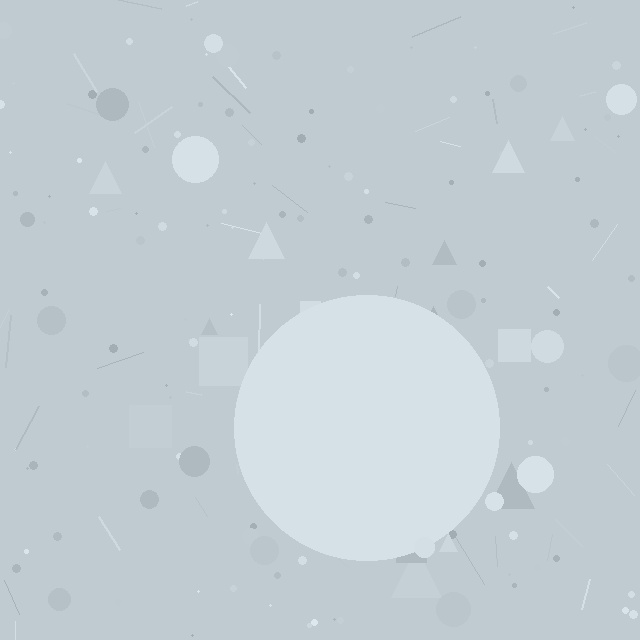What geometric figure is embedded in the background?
A circle is embedded in the background.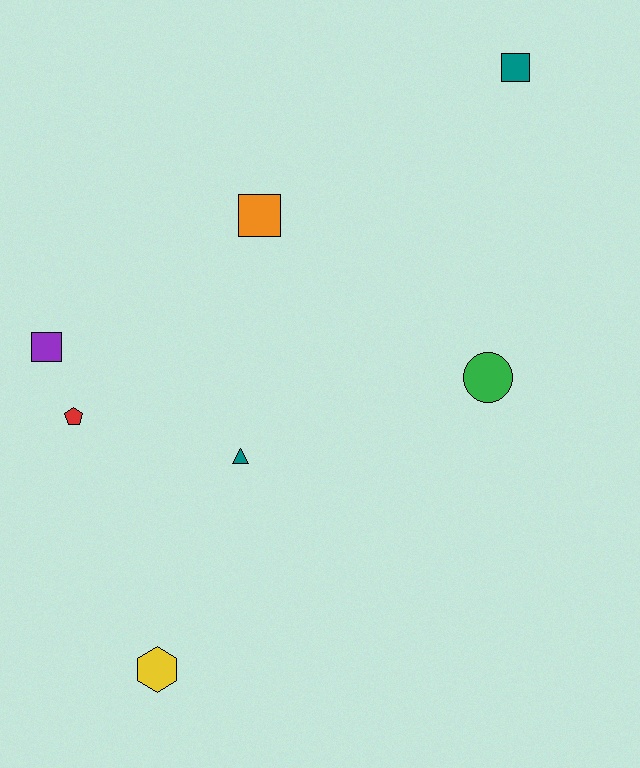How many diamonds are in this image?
There are no diamonds.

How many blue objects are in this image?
There are no blue objects.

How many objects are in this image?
There are 7 objects.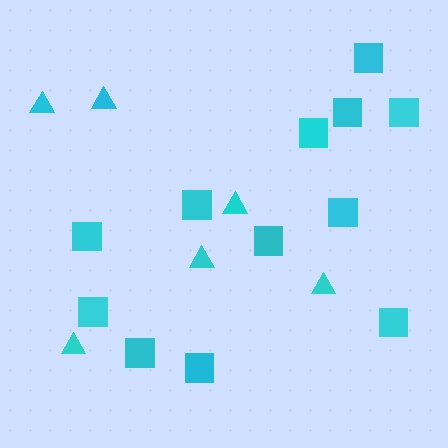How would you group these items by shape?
There are 2 groups: one group of triangles (6) and one group of squares (12).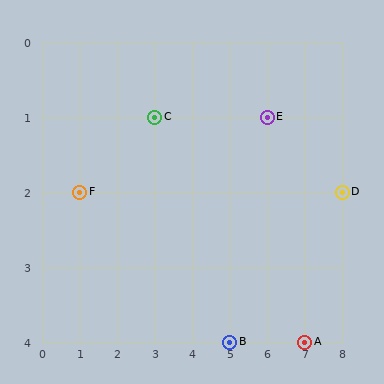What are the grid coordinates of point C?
Point C is at grid coordinates (3, 1).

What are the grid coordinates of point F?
Point F is at grid coordinates (1, 2).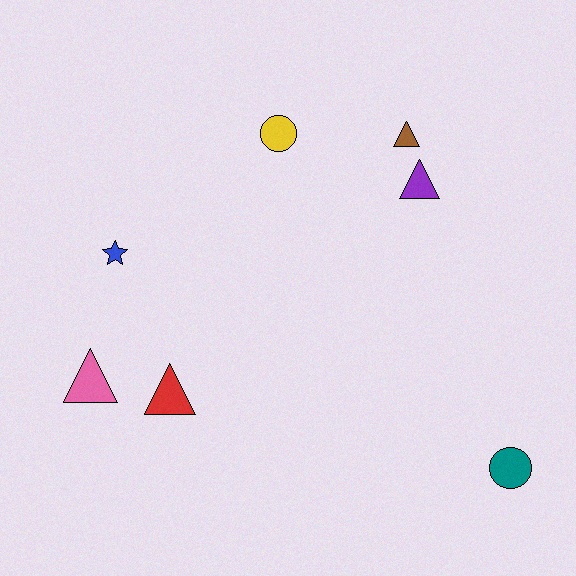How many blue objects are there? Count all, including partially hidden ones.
There is 1 blue object.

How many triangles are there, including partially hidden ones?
There are 4 triangles.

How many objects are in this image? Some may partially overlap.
There are 7 objects.